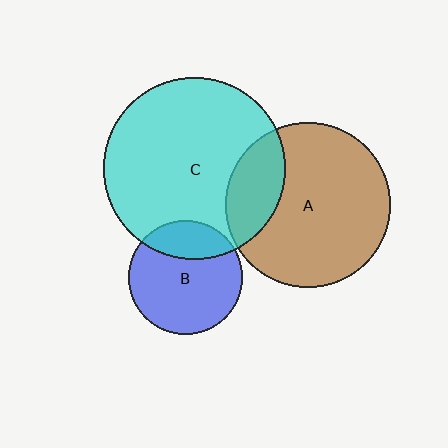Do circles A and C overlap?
Yes.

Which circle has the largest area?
Circle C (cyan).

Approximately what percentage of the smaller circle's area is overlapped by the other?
Approximately 20%.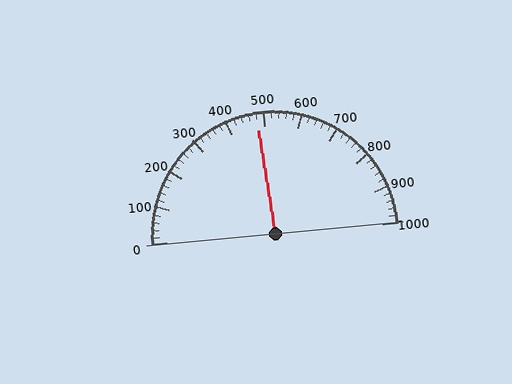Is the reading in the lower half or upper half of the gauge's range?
The reading is in the lower half of the range (0 to 1000).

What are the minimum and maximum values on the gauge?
The gauge ranges from 0 to 1000.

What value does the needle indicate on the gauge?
The needle indicates approximately 480.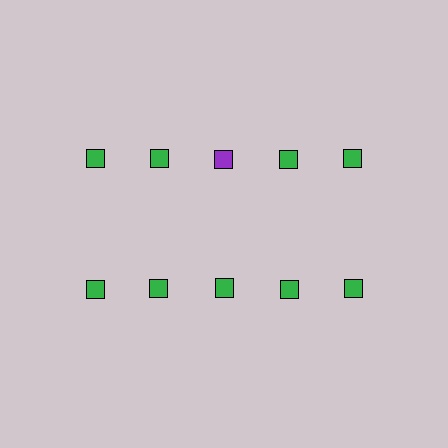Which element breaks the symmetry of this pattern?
The purple square in the top row, center column breaks the symmetry. All other shapes are green squares.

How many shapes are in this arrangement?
There are 10 shapes arranged in a grid pattern.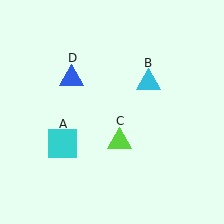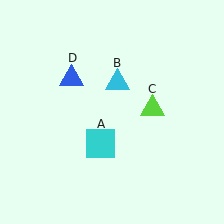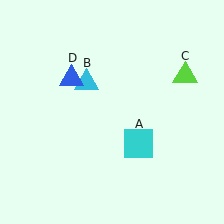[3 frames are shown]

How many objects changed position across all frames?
3 objects changed position: cyan square (object A), cyan triangle (object B), lime triangle (object C).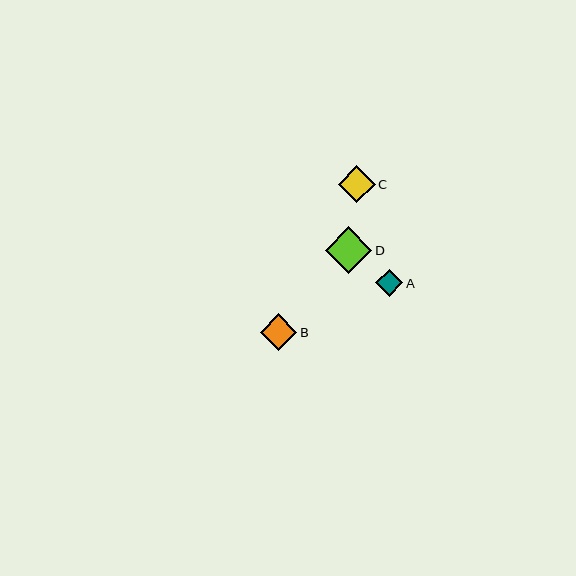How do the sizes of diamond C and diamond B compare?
Diamond C and diamond B are approximately the same size.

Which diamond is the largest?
Diamond D is the largest with a size of approximately 46 pixels.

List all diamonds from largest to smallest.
From largest to smallest: D, C, B, A.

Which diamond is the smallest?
Diamond A is the smallest with a size of approximately 27 pixels.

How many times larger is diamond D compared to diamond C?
Diamond D is approximately 1.3 times the size of diamond C.